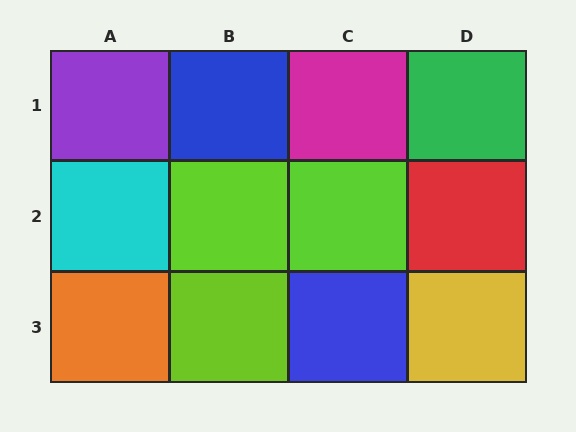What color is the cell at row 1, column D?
Green.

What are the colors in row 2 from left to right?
Cyan, lime, lime, red.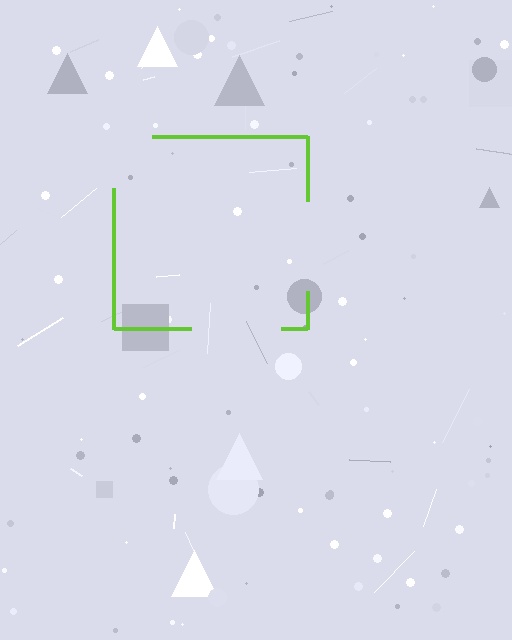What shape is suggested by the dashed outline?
The dashed outline suggests a square.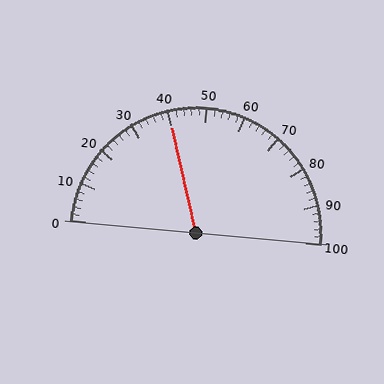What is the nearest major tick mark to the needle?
The nearest major tick mark is 40.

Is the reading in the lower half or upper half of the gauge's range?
The reading is in the lower half of the range (0 to 100).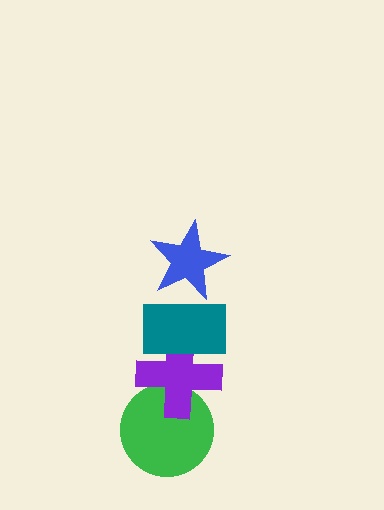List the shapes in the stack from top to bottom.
From top to bottom: the blue star, the teal rectangle, the purple cross, the green circle.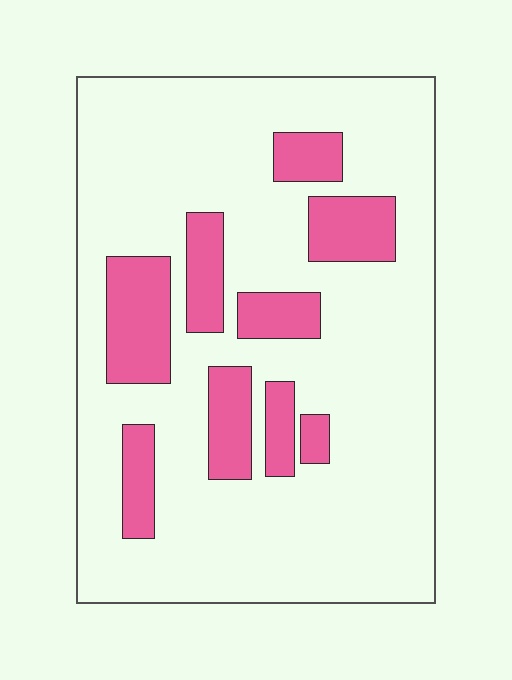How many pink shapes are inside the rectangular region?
9.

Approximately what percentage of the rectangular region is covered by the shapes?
Approximately 20%.